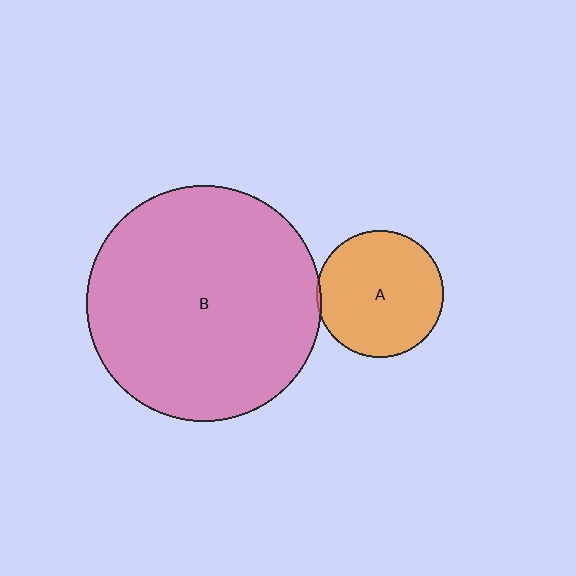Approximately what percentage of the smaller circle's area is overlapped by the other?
Approximately 5%.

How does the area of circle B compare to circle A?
Approximately 3.4 times.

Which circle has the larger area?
Circle B (pink).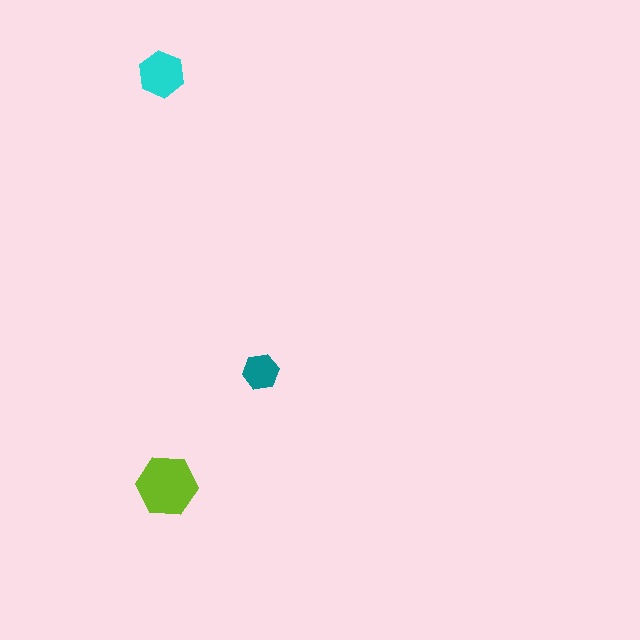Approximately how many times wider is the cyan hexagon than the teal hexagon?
About 1.5 times wider.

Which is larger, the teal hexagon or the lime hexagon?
The lime one.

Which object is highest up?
The cyan hexagon is topmost.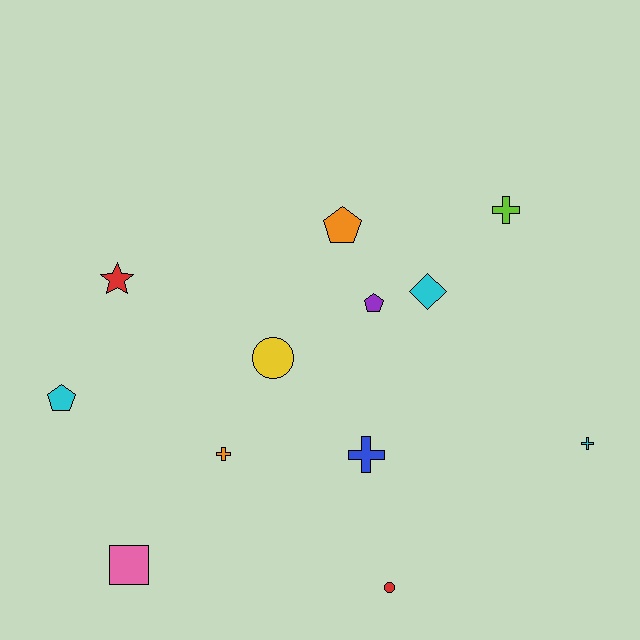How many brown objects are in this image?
There are no brown objects.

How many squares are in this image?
There is 1 square.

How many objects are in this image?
There are 12 objects.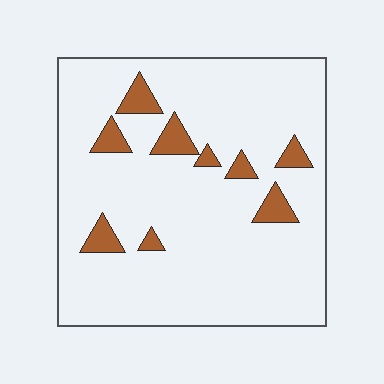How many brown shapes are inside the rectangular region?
9.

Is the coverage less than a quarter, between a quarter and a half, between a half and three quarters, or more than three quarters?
Less than a quarter.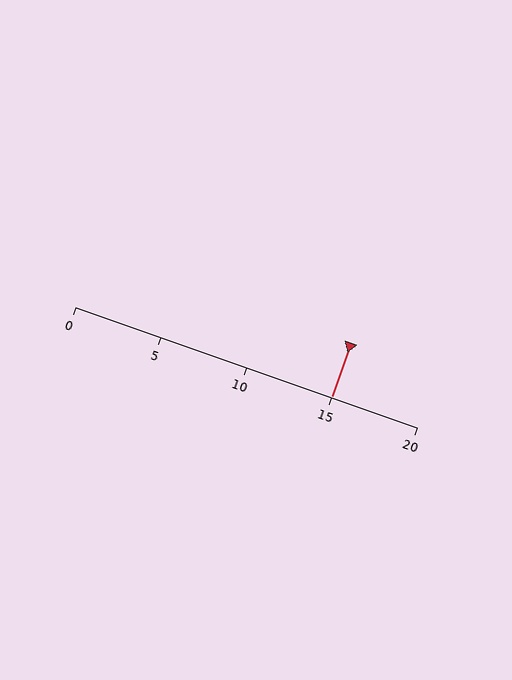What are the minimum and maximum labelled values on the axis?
The axis runs from 0 to 20.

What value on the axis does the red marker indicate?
The marker indicates approximately 15.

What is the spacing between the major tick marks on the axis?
The major ticks are spaced 5 apart.